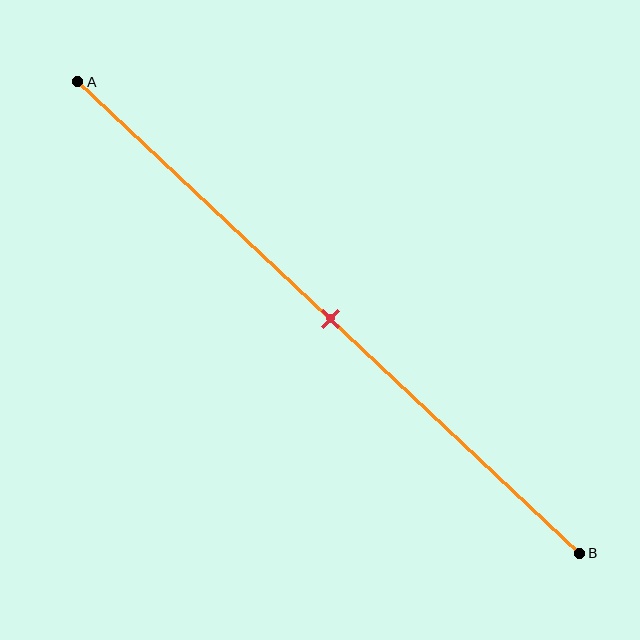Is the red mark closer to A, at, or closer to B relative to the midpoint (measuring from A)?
The red mark is approximately at the midpoint of segment AB.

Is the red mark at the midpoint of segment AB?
Yes, the mark is approximately at the midpoint.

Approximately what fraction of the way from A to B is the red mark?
The red mark is approximately 50% of the way from A to B.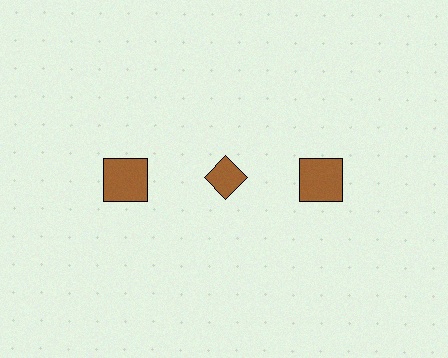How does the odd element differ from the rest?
It has a different shape: diamond instead of square.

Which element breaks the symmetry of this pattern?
The brown diamond in the top row, second from left column breaks the symmetry. All other shapes are brown squares.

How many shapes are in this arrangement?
There are 3 shapes arranged in a grid pattern.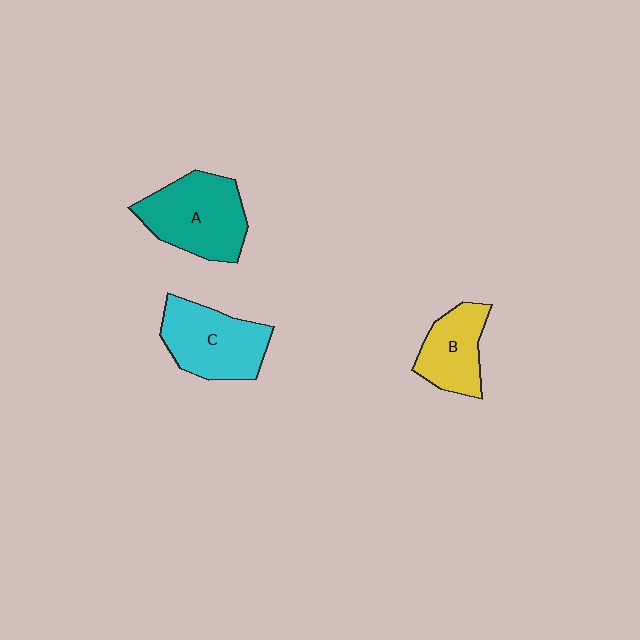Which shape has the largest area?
Shape A (teal).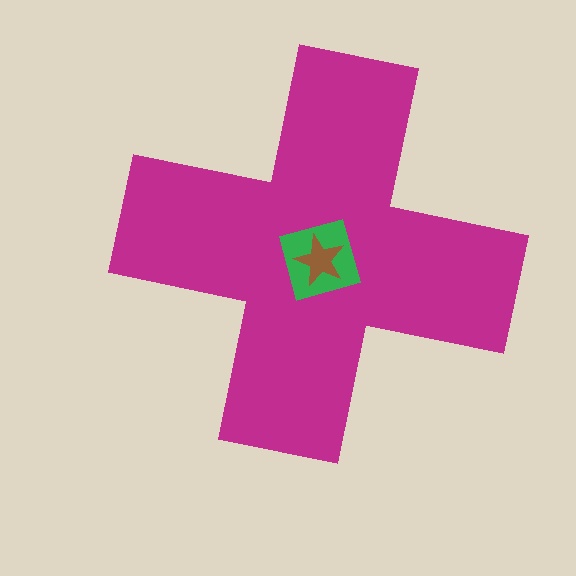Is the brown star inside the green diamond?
Yes.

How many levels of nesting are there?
3.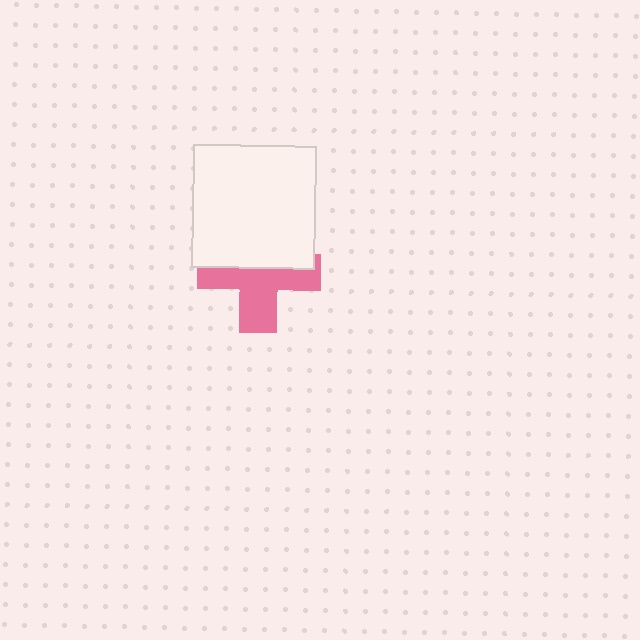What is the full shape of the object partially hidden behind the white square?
The partially hidden object is a pink cross.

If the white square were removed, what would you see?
You would see the complete pink cross.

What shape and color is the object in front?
The object in front is a white square.